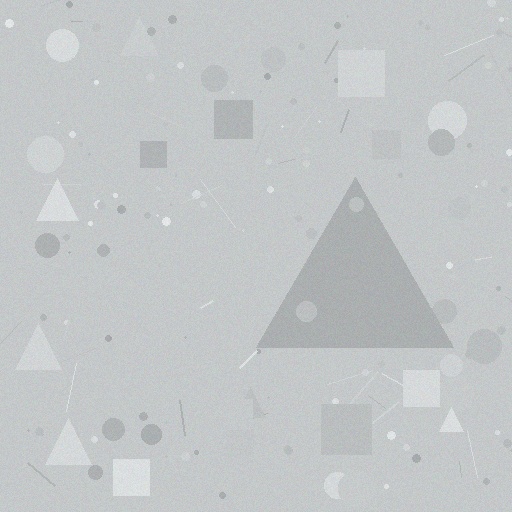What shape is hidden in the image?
A triangle is hidden in the image.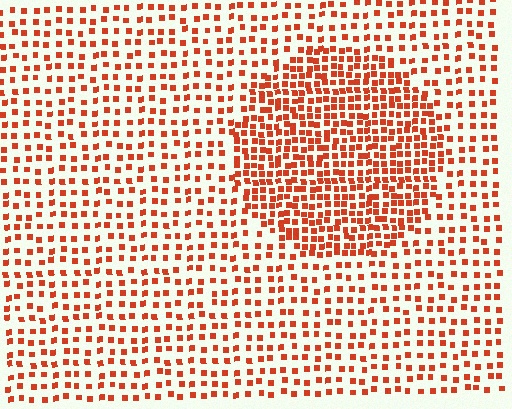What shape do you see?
I see a circle.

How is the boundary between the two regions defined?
The boundary is defined by a change in element density (approximately 2.0x ratio). All elements are the same color, size, and shape.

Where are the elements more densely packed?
The elements are more densely packed inside the circle boundary.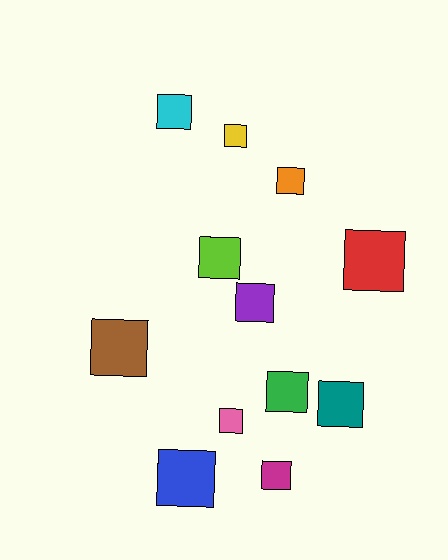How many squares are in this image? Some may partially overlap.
There are 12 squares.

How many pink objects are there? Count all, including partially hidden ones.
There is 1 pink object.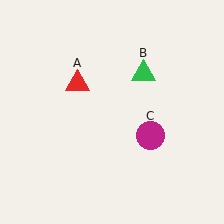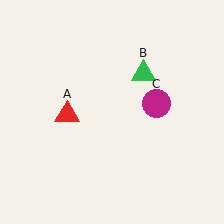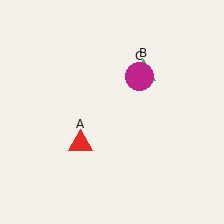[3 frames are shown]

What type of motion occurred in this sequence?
The red triangle (object A), magenta circle (object C) rotated counterclockwise around the center of the scene.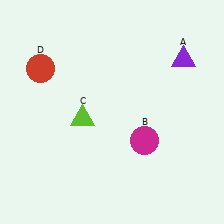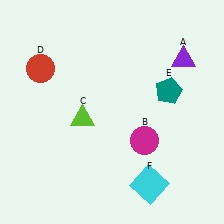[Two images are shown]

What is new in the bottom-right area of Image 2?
A cyan square (F) was added in the bottom-right area of Image 2.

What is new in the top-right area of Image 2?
A teal pentagon (E) was added in the top-right area of Image 2.